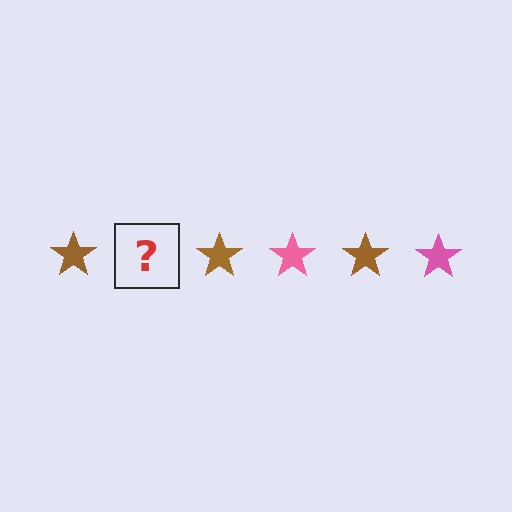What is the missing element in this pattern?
The missing element is a pink star.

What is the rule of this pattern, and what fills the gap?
The rule is that the pattern cycles through brown, pink stars. The gap should be filled with a pink star.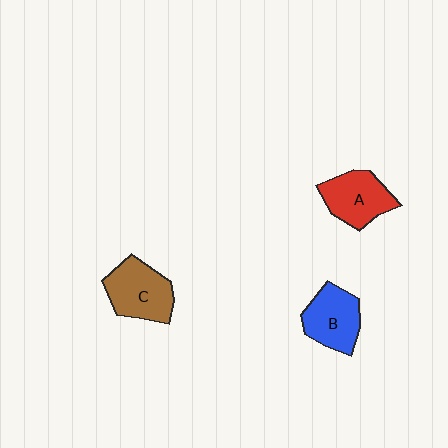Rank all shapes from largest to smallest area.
From largest to smallest: C (brown), A (red), B (blue).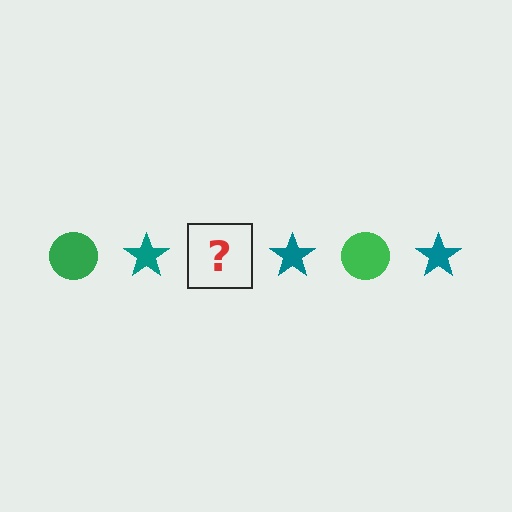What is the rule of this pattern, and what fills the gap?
The rule is that the pattern alternates between green circle and teal star. The gap should be filled with a green circle.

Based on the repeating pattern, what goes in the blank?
The blank should be a green circle.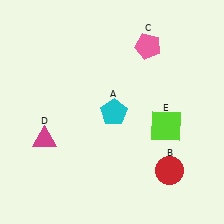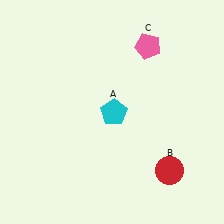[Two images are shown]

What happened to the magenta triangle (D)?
The magenta triangle (D) was removed in Image 2. It was in the bottom-left area of Image 1.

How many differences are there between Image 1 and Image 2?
There are 2 differences between the two images.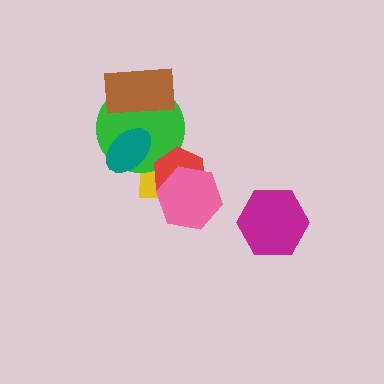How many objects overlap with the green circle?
4 objects overlap with the green circle.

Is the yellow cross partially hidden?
Yes, it is partially covered by another shape.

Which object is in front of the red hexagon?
The pink hexagon is in front of the red hexagon.